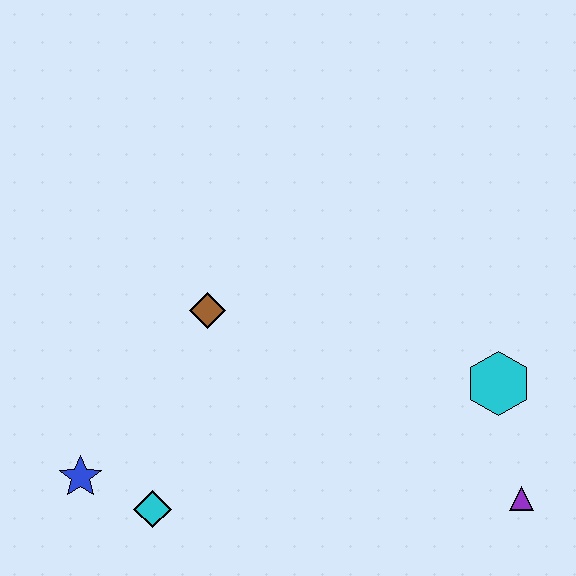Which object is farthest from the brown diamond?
The purple triangle is farthest from the brown diamond.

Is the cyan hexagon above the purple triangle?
Yes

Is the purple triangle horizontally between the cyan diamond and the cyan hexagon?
No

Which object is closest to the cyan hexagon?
The purple triangle is closest to the cyan hexagon.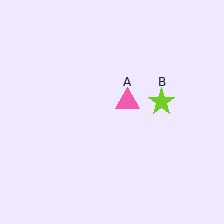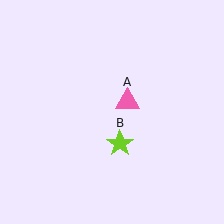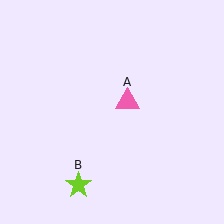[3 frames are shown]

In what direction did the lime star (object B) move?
The lime star (object B) moved down and to the left.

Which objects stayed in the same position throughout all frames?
Pink triangle (object A) remained stationary.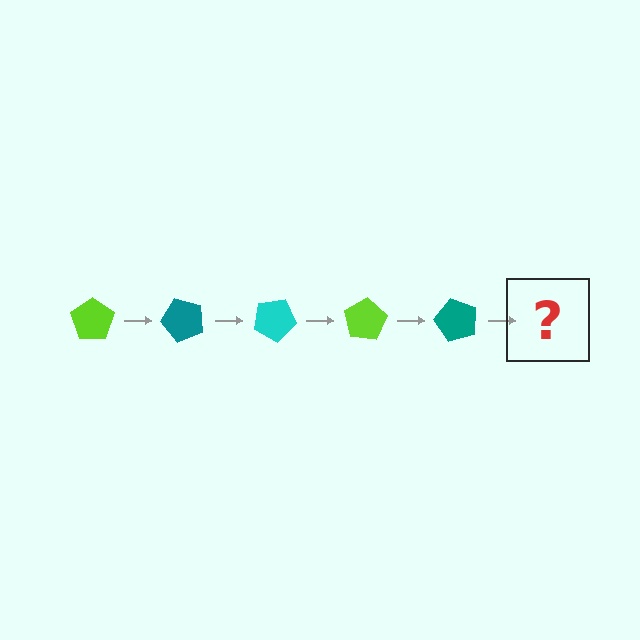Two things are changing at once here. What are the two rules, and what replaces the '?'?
The two rules are that it rotates 50 degrees each step and the color cycles through lime, teal, and cyan. The '?' should be a cyan pentagon, rotated 250 degrees from the start.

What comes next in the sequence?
The next element should be a cyan pentagon, rotated 250 degrees from the start.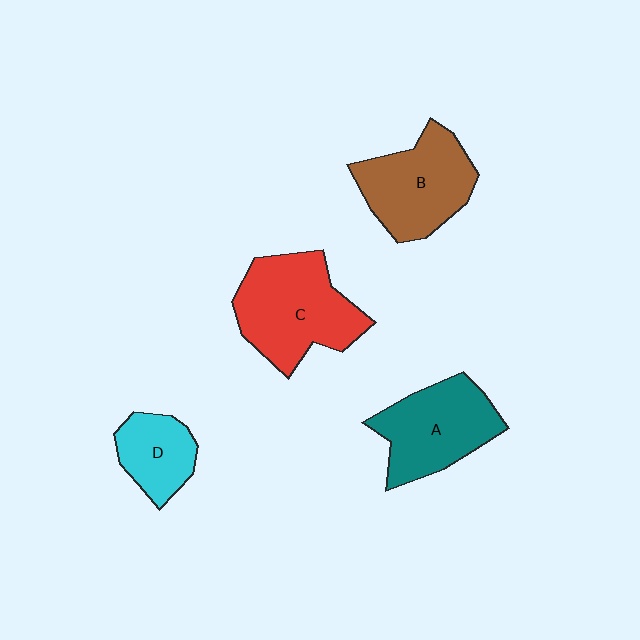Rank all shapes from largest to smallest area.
From largest to smallest: C (red), B (brown), A (teal), D (cyan).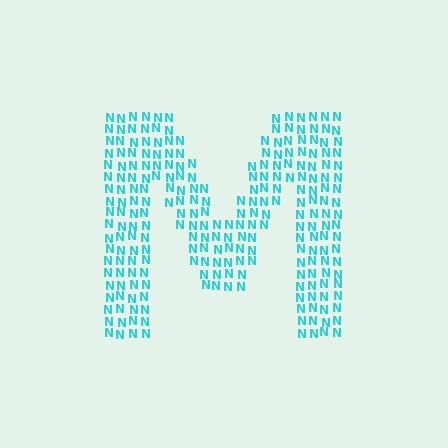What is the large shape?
The large shape is the letter M.